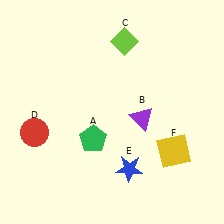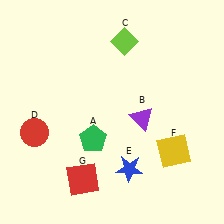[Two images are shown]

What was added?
A red square (G) was added in Image 2.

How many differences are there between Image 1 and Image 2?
There is 1 difference between the two images.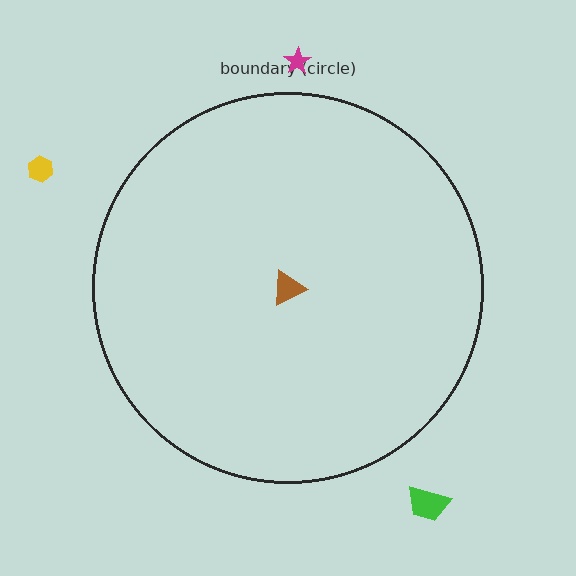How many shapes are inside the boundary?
1 inside, 3 outside.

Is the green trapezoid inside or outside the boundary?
Outside.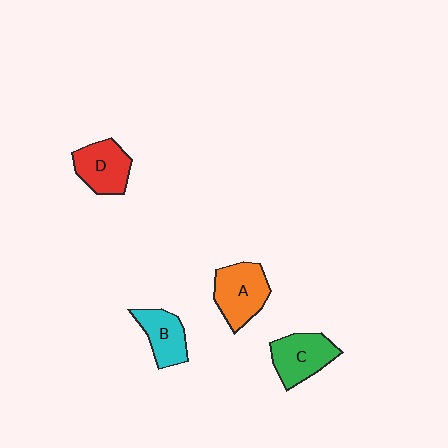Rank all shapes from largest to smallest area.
From largest to smallest: A (orange), C (green), D (red), B (cyan).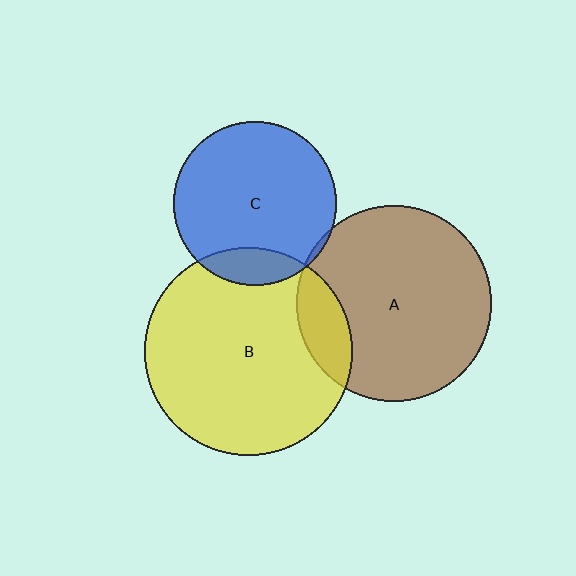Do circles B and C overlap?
Yes.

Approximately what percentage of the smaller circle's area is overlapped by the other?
Approximately 15%.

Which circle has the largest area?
Circle B (yellow).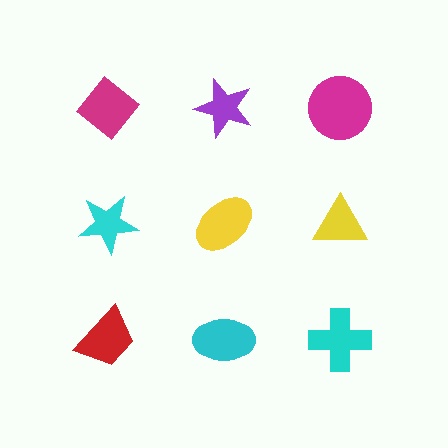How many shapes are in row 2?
3 shapes.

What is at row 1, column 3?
A magenta circle.